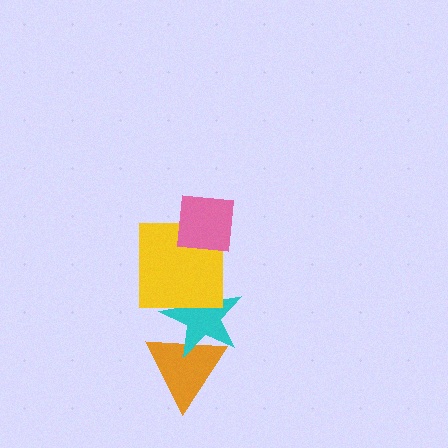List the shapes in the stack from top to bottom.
From top to bottom: the pink square, the yellow square, the cyan star, the orange triangle.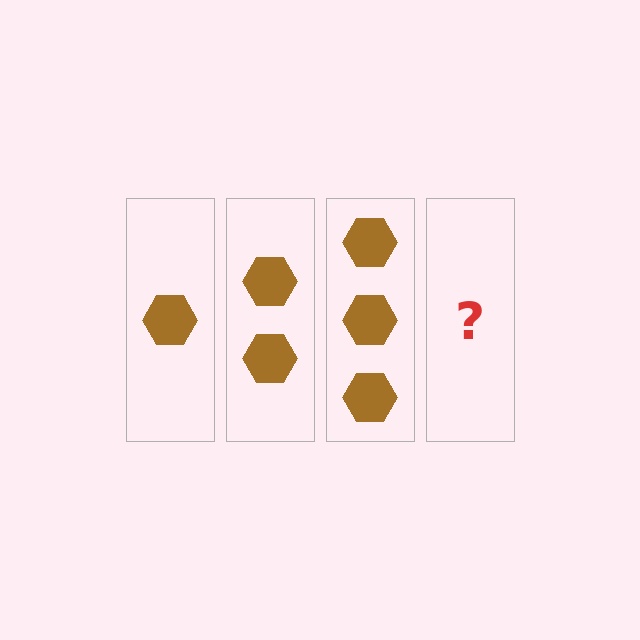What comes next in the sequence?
The next element should be 4 hexagons.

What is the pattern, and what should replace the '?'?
The pattern is that each step adds one more hexagon. The '?' should be 4 hexagons.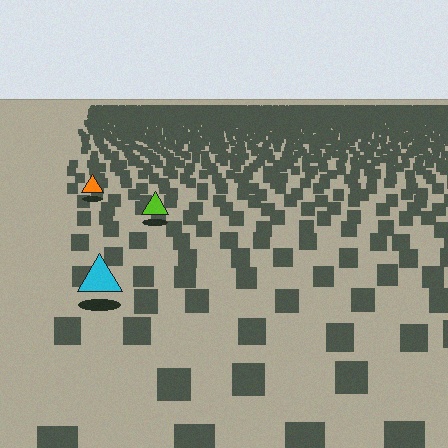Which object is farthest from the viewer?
The orange triangle is farthest from the viewer. It appears smaller and the ground texture around it is denser.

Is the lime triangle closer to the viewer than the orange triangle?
Yes. The lime triangle is closer — you can tell from the texture gradient: the ground texture is coarser near it.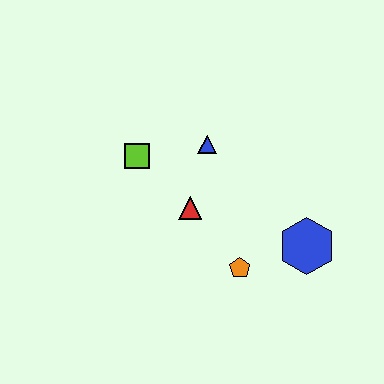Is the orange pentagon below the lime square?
Yes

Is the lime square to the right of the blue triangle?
No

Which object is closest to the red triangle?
The blue triangle is closest to the red triangle.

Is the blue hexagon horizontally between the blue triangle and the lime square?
No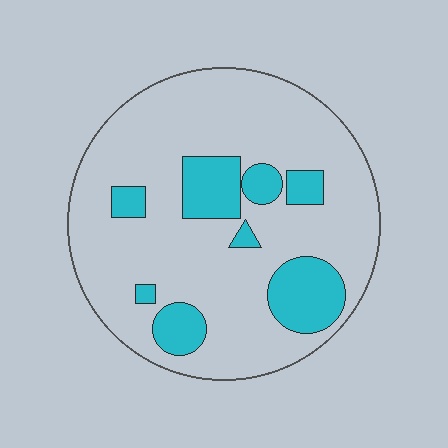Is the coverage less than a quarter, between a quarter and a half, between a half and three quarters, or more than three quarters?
Less than a quarter.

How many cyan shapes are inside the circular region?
8.